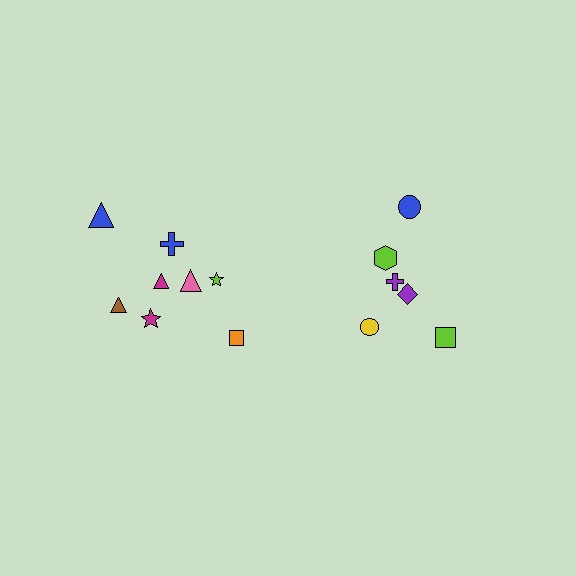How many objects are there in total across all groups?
There are 14 objects.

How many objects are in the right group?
There are 6 objects.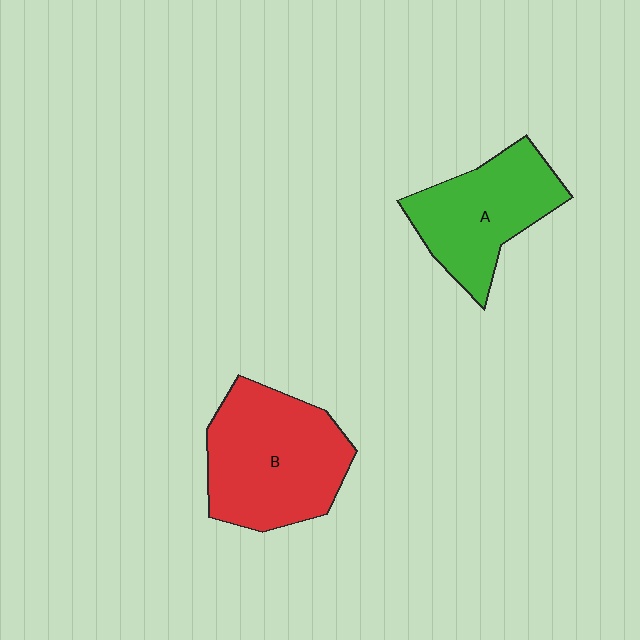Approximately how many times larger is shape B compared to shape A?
Approximately 1.3 times.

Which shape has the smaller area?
Shape A (green).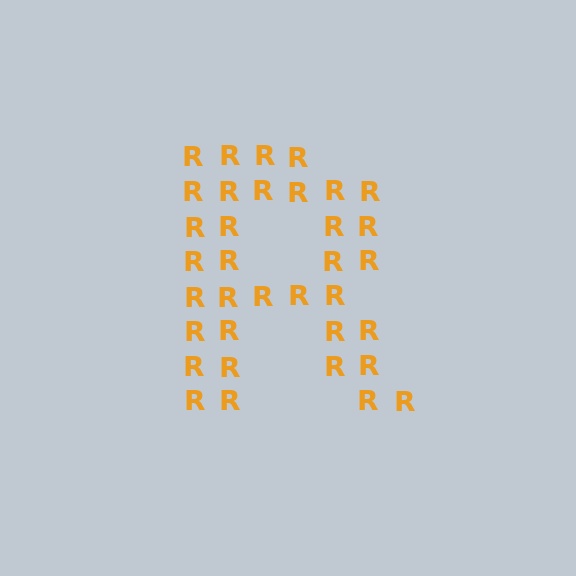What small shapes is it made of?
It is made of small letter R's.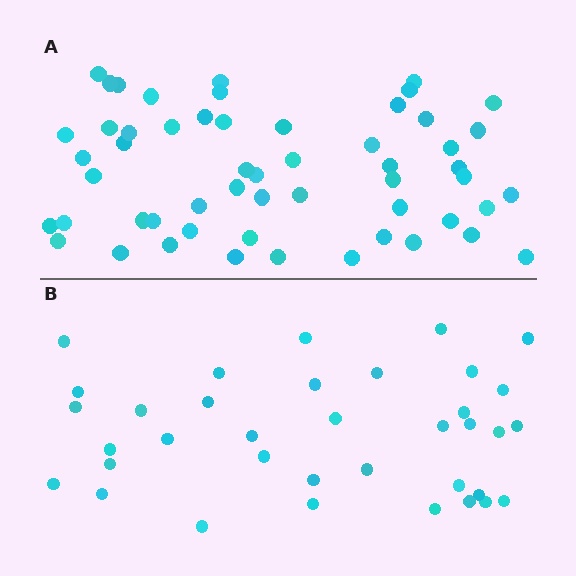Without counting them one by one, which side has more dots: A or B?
Region A (the top region) has more dots.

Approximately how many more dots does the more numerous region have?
Region A has approximately 20 more dots than region B.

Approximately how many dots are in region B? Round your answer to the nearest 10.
About 40 dots. (The exact count is 36, which rounds to 40.)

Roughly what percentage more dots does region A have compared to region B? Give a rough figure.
About 55% more.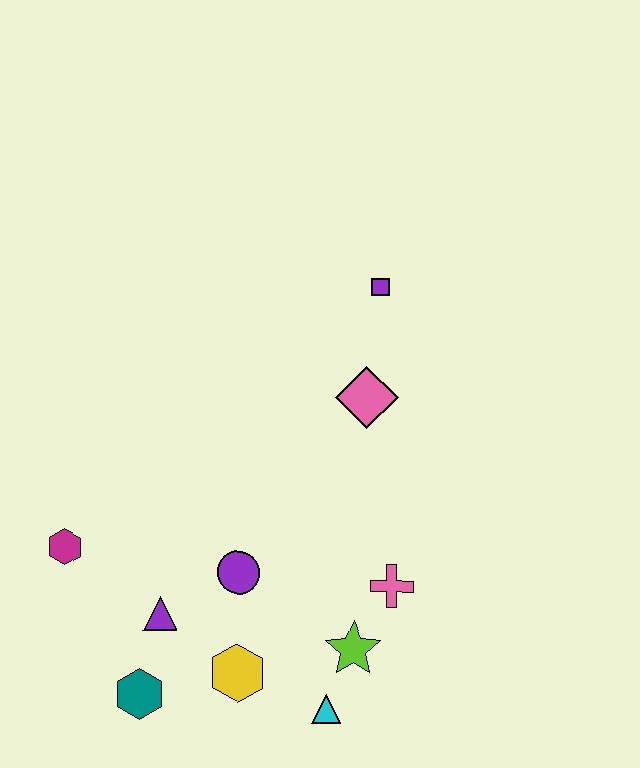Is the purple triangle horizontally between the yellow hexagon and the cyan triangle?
No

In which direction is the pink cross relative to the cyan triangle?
The pink cross is above the cyan triangle.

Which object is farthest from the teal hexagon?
The purple square is farthest from the teal hexagon.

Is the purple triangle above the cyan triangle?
Yes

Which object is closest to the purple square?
The pink diamond is closest to the purple square.